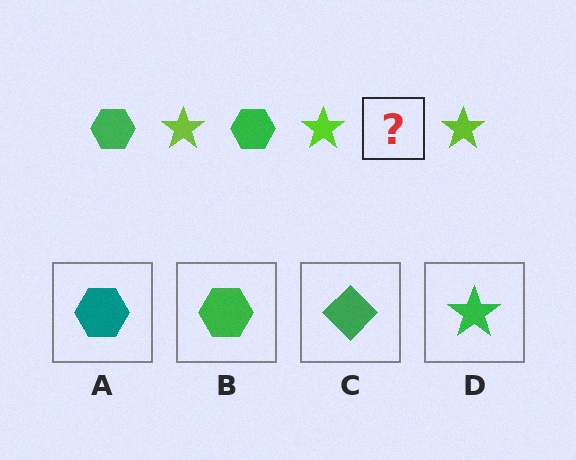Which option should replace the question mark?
Option B.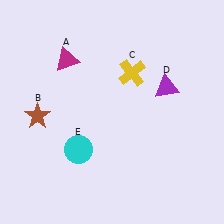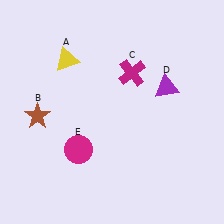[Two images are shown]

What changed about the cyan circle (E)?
In Image 1, E is cyan. In Image 2, it changed to magenta.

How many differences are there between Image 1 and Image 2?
There are 3 differences between the two images.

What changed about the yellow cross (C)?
In Image 1, C is yellow. In Image 2, it changed to magenta.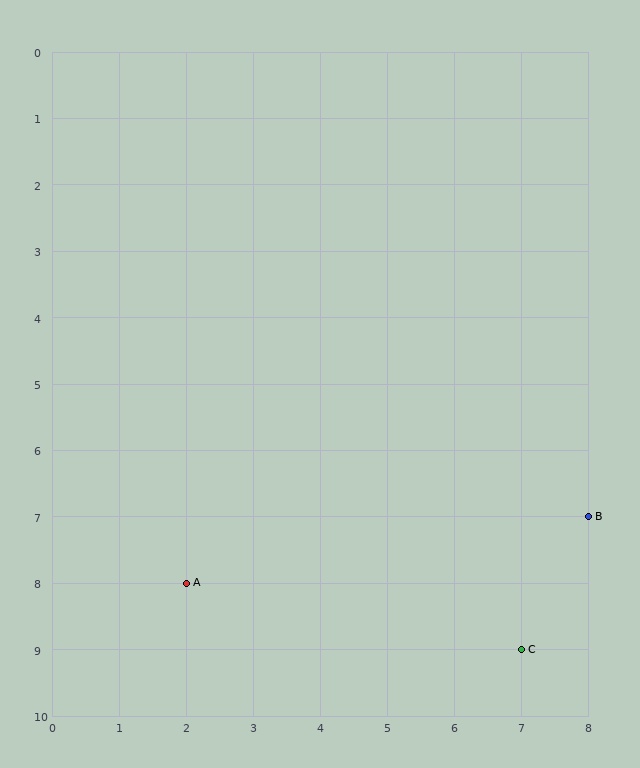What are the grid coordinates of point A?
Point A is at grid coordinates (2, 8).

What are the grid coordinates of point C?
Point C is at grid coordinates (7, 9).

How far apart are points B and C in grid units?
Points B and C are 1 column and 2 rows apart (about 2.2 grid units diagonally).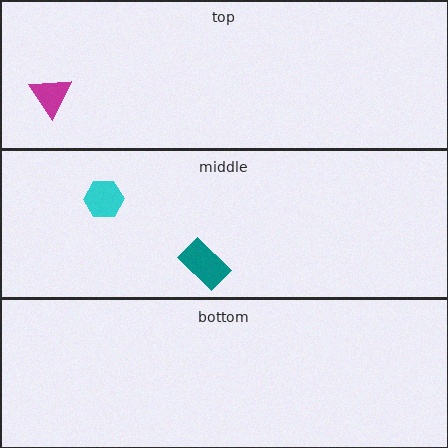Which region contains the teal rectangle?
The middle region.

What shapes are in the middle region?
The cyan hexagon, the teal rectangle.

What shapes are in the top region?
The magenta triangle.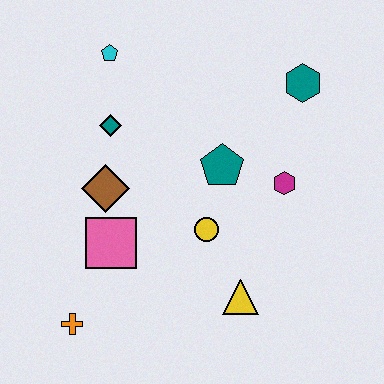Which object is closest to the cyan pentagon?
The teal diamond is closest to the cyan pentagon.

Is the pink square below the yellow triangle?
No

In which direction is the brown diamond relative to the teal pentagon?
The brown diamond is to the left of the teal pentagon.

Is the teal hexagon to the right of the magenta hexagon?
Yes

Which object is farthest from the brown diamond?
The teal hexagon is farthest from the brown diamond.